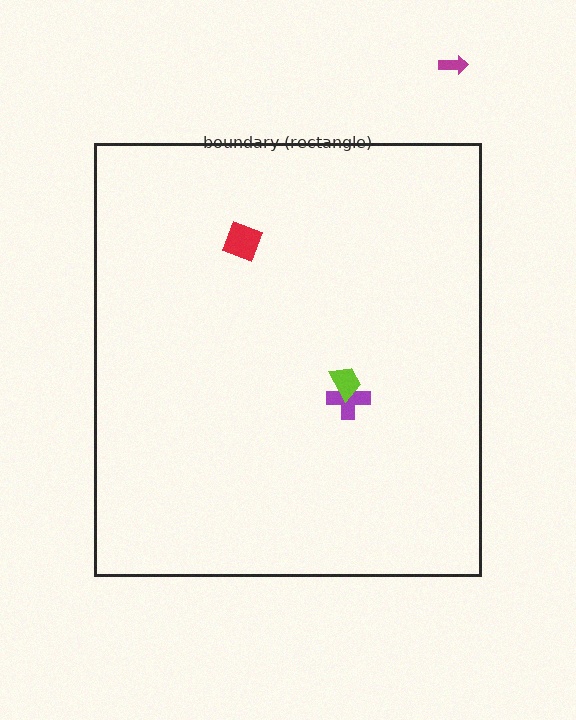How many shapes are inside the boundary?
3 inside, 1 outside.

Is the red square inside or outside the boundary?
Inside.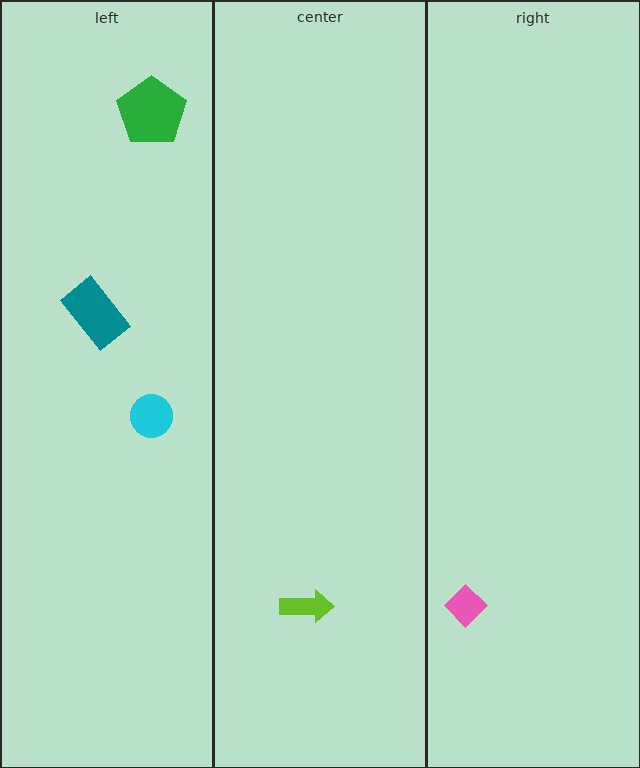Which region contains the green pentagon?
The left region.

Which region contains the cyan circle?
The left region.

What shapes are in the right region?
The pink diamond.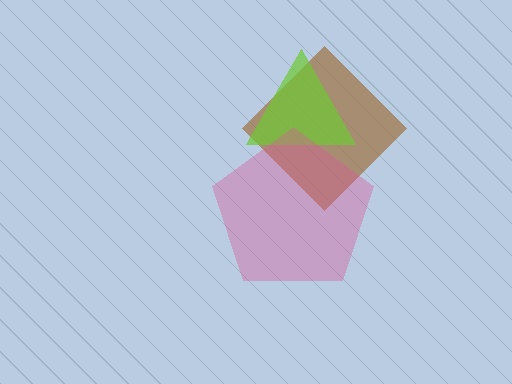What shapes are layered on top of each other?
The layered shapes are: a brown diamond, a lime triangle, a pink pentagon.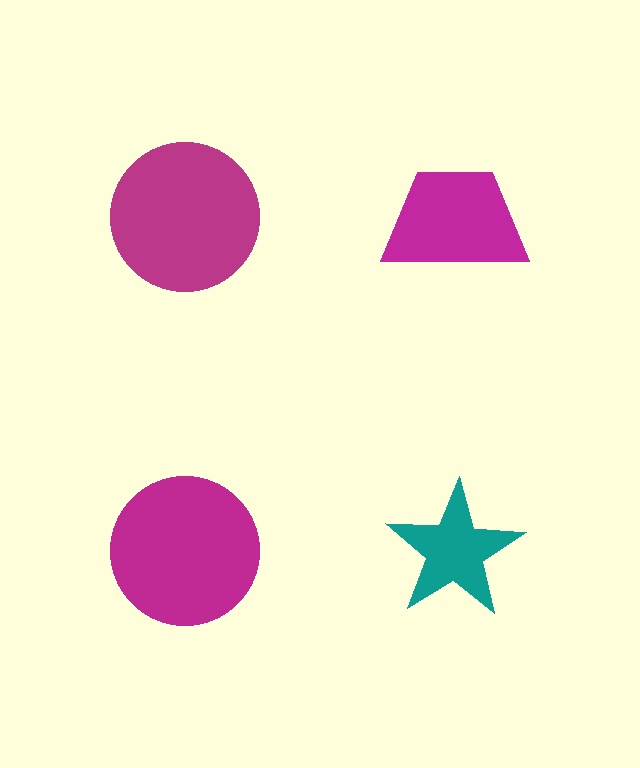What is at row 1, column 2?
A magenta trapezoid.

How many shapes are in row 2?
2 shapes.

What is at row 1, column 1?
A magenta circle.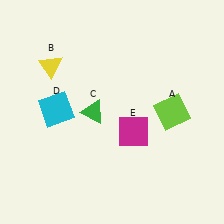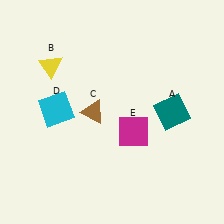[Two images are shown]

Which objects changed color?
A changed from lime to teal. C changed from green to brown.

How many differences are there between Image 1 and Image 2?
There are 2 differences between the two images.